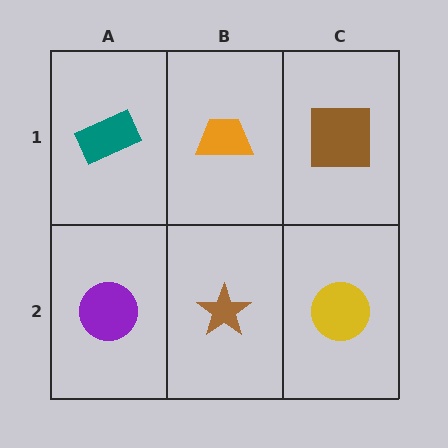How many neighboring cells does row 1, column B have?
3.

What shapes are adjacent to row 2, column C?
A brown square (row 1, column C), a brown star (row 2, column B).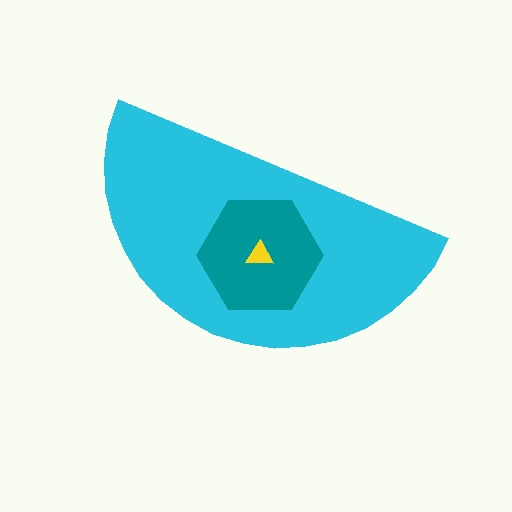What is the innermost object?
The yellow triangle.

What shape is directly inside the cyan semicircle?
The teal hexagon.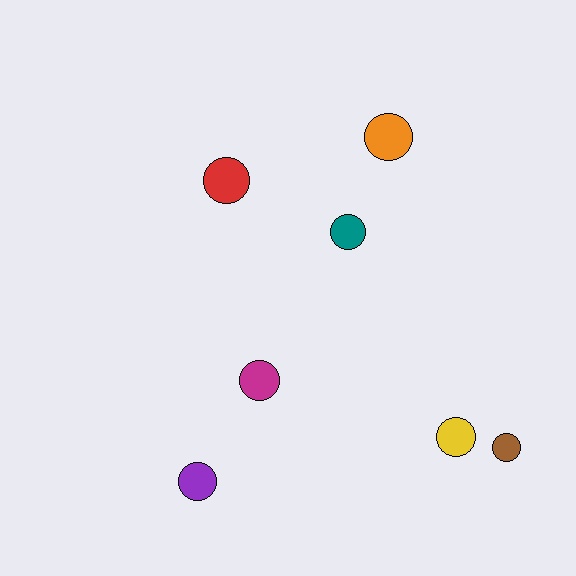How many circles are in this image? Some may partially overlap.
There are 7 circles.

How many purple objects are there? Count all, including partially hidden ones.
There is 1 purple object.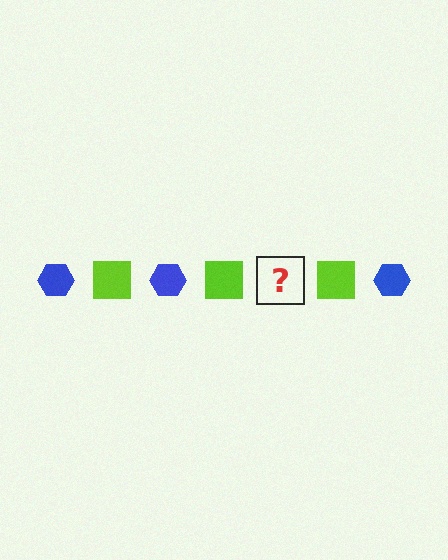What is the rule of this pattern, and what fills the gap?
The rule is that the pattern alternates between blue hexagon and lime square. The gap should be filled with a blue hexagon.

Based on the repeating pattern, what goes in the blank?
The blank should be a blue hexagon.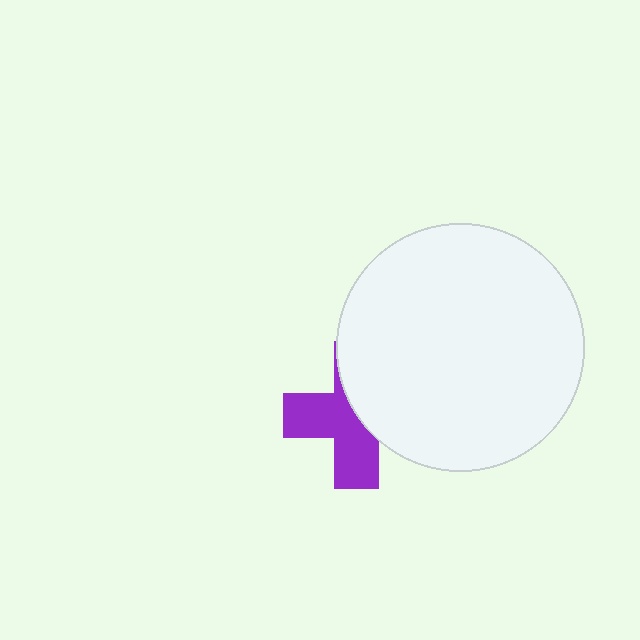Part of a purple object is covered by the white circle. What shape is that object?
It is a cross.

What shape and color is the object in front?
The object in front is a white circle.